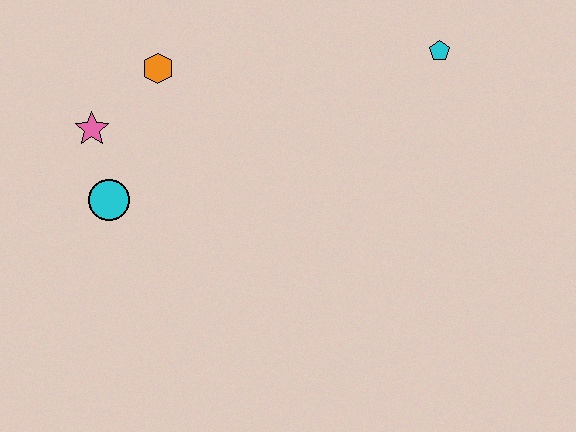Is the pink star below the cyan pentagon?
Yes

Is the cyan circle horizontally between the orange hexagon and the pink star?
Yes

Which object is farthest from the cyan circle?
The cyan pentagon is farthest from the cyan circle.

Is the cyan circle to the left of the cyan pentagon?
Yes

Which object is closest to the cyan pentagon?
The orange hexagon is closest to the cyan pentagon.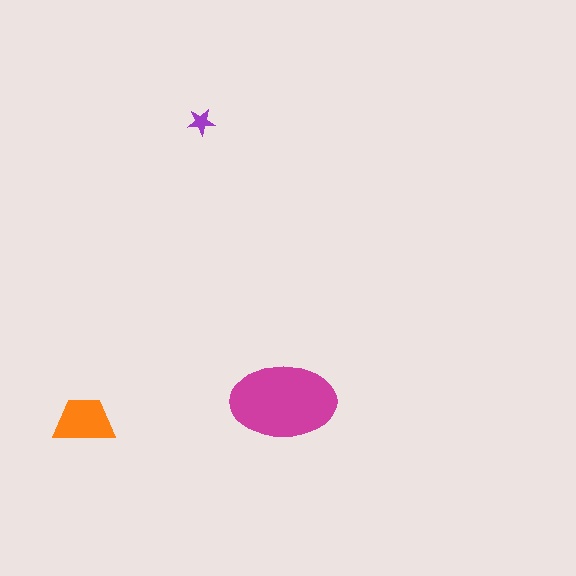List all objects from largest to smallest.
The magenta ellipse, the orange trapezoid, the purple star.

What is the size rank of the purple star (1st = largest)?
3rd.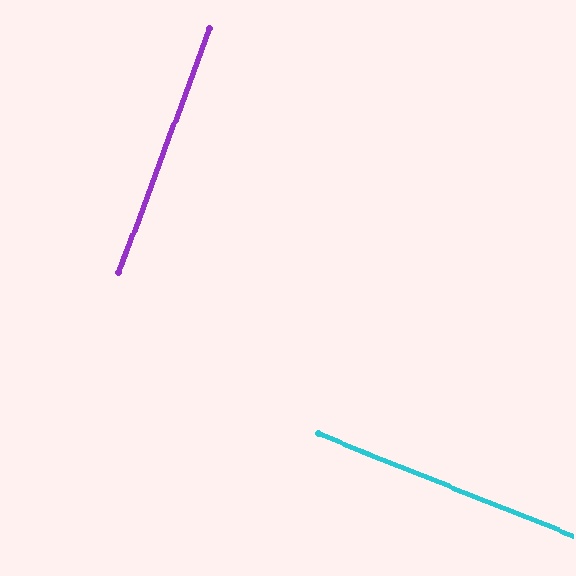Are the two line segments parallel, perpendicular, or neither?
Perpendicular — they meet at approximately 89°.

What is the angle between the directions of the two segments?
Approximately 89 degrees.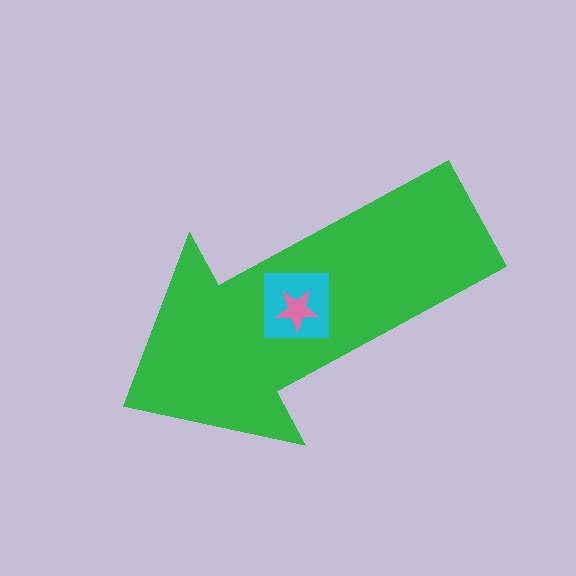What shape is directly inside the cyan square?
The pink star.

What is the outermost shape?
The green arrow.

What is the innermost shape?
The pink star.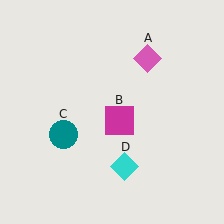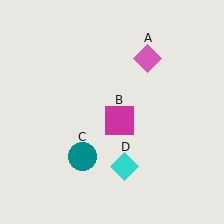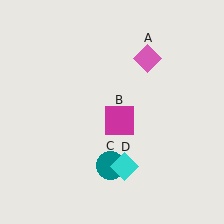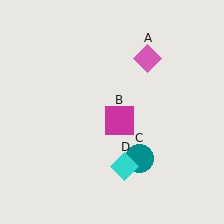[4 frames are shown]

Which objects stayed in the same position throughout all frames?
Pink diamond (object A) and magenta square (object B) and cyan diamond (object D) remained stationary.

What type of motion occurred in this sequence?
The teal circle (object C) rotated counterclockwise around the center of the scene.